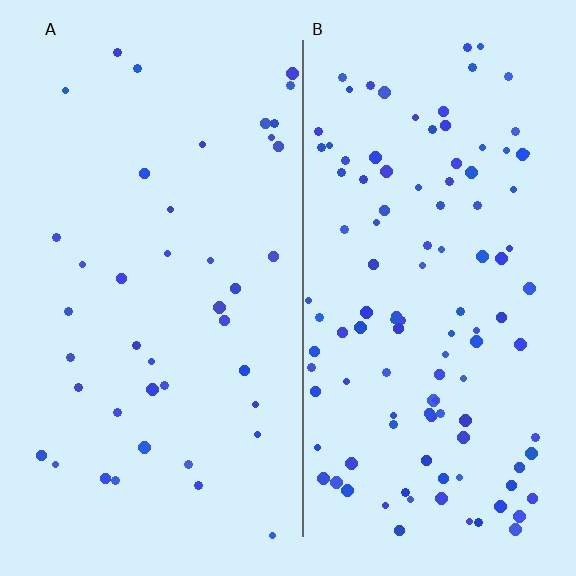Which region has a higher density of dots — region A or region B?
B (the right).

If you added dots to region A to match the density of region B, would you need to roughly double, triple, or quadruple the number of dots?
Approximately triple.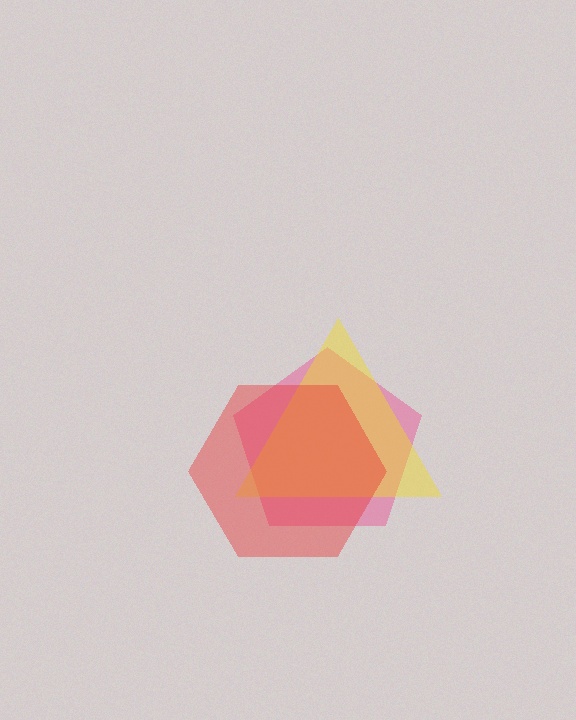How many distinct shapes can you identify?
There are 3 distinct shapes: a pink pentagon, a yellow triangle, a red hexagon.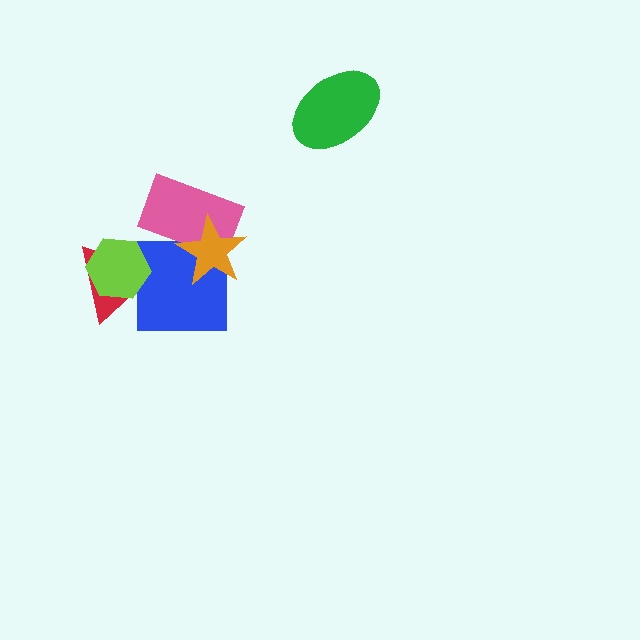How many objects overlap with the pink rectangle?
2 objects overlap with the pink rectangle.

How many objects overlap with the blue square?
4 objects overlap with the blue square.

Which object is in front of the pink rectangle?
The orange star is in front of the pink rectangle.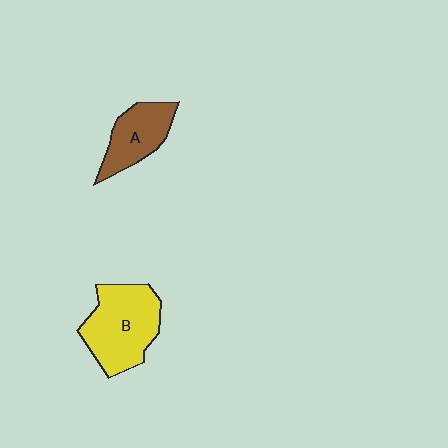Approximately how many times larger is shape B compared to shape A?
Approximately 1.6 times.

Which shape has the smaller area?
Shape A (brown).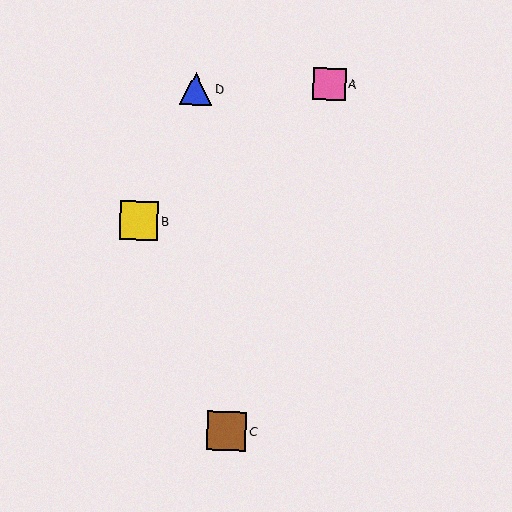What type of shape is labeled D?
Shape D is a blue triangle.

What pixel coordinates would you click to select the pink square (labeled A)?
Click at (329, 84) to select the pink square A.